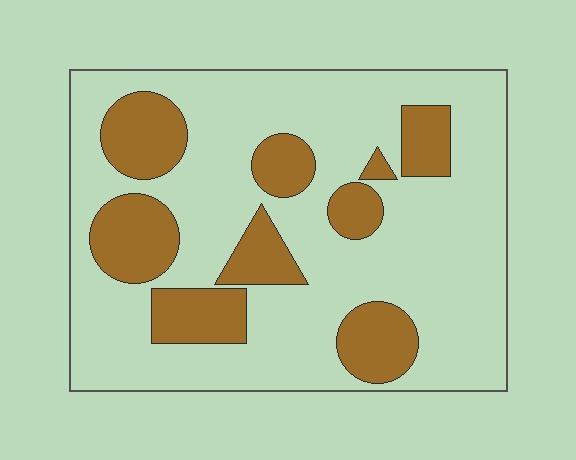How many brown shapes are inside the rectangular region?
9.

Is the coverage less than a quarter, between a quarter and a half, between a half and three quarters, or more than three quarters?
Between a quarter and a half.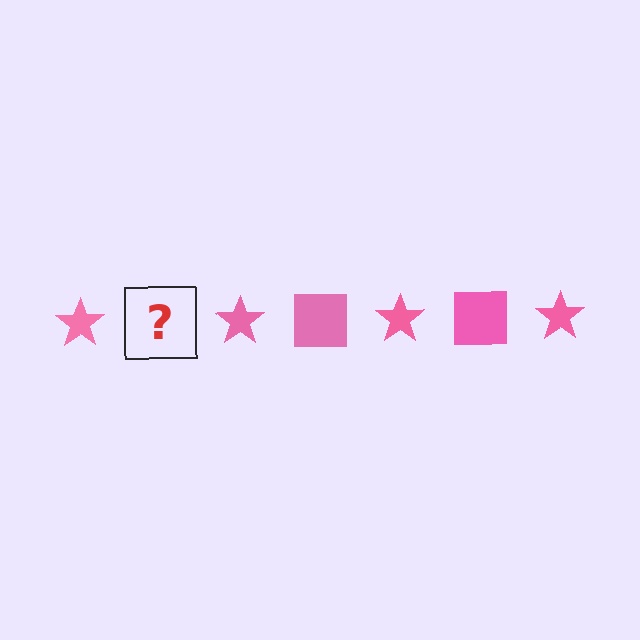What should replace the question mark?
The question mark should be replaced with a pink square.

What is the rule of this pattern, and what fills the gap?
The rule is that the pattern cycles through star, square shapes in pink. The gap should be filled with a pink square.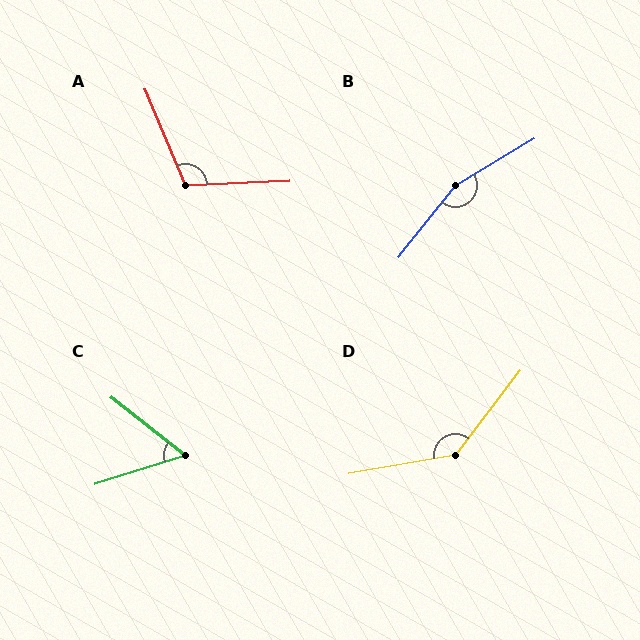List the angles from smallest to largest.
C (55°), A (110°), D (137°), B (159°).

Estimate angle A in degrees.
Approximately 110 degrees.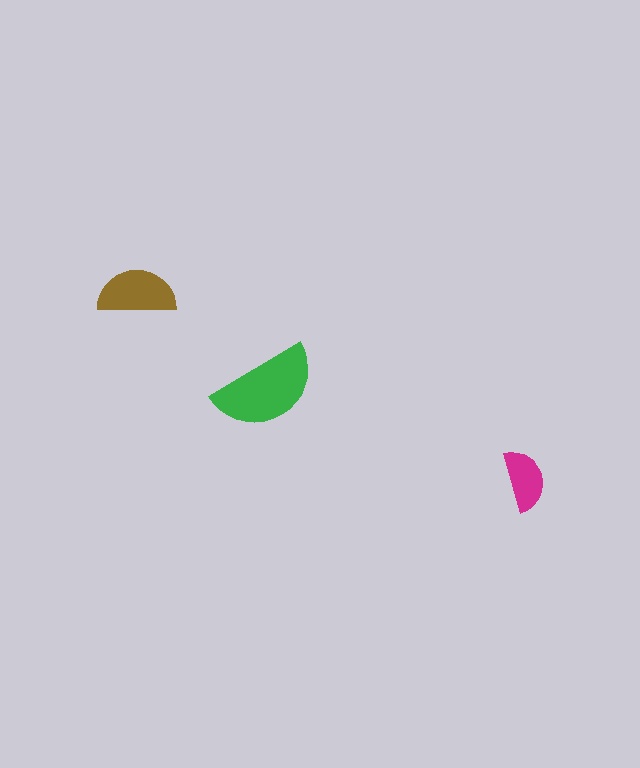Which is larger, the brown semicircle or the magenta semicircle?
The brown one.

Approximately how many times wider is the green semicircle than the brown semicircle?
About 1.5 times wider.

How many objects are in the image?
There are 3 objects in the image.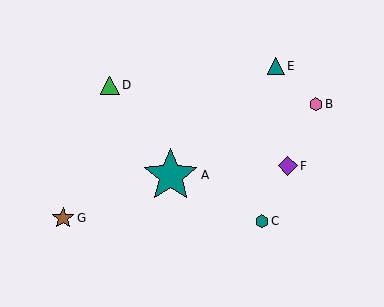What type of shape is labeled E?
Shape E is a teal triangle.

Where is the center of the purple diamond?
The center of the purple diamond is at (288, 166).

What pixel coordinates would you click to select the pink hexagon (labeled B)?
Click at (316, 104) to select the pink hexagon B.